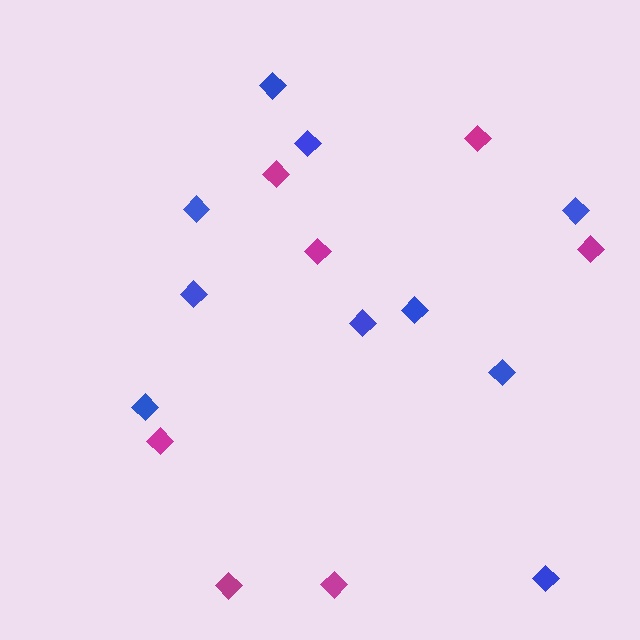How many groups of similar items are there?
There are 2 groups: one group of blue diamonds (10) and one group of magenta diamonds (7).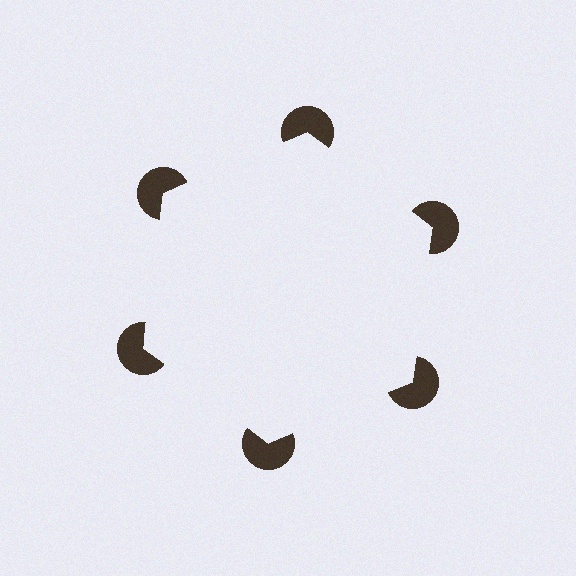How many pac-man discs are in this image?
There are 6 — one at each vertex of the illusory hexagon.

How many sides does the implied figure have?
6 sides.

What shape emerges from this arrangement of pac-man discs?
An illusory hexagon — its edges are inferred from the aligned wedge cuts in the pac-man discs, not physically drawn.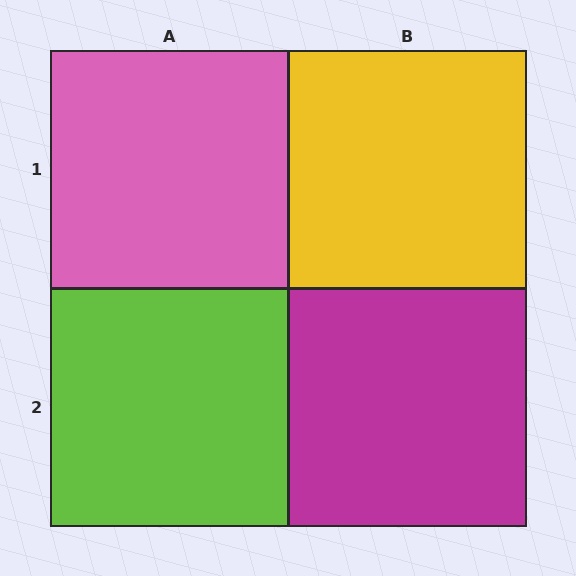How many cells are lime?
1 cell is lime.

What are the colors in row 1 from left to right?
Pink, yellow.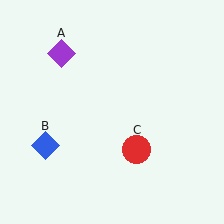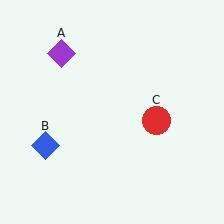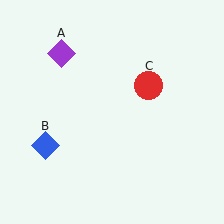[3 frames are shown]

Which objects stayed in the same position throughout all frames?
Purple diamond (object A) and blue diamond (object B) remained stationary.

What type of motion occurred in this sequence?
The red circle (object C) rotated counterclockwise around the center of the scene.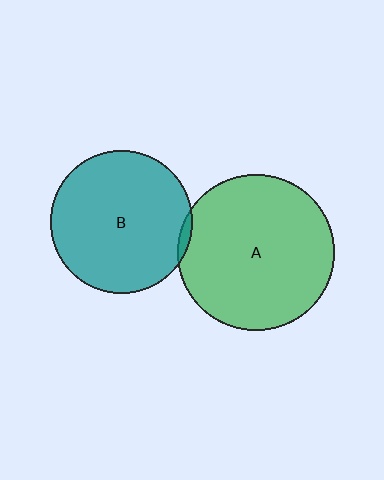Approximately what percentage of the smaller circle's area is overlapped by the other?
Approximately 5%.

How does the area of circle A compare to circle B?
Approximately 1.2 times.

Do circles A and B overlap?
Yes.